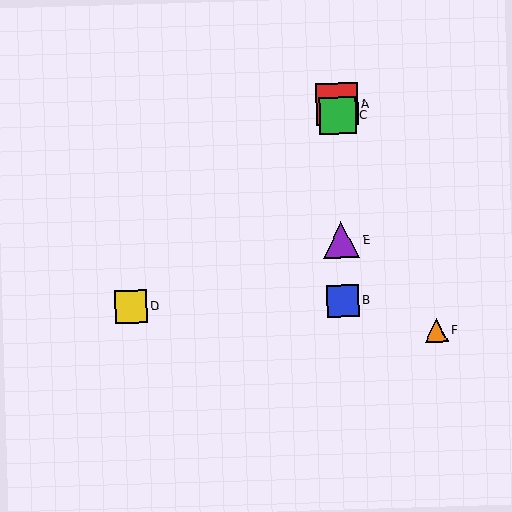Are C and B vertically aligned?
Yes, both are at x≈337.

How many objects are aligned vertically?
4 objects (A, B, C, E) are aligned vertically.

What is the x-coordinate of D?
Object D is at x≈131.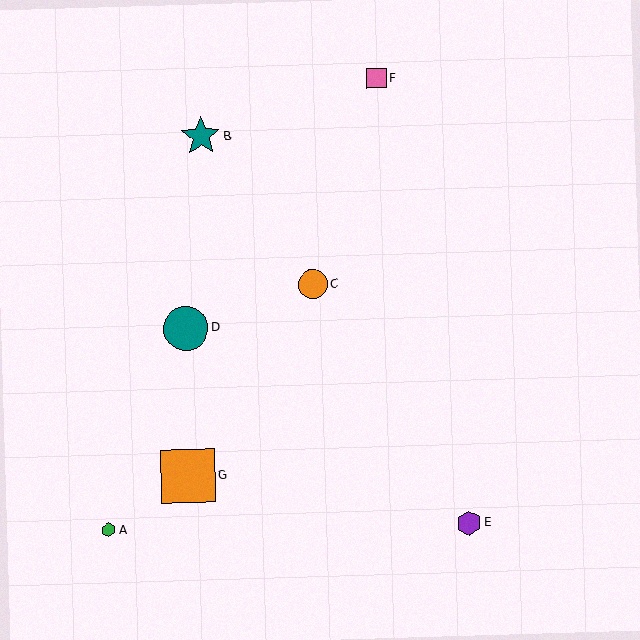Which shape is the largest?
The orange square (labeled G) is the largest.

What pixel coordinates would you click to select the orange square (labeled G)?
Click at (188, 476) to select the orange square G.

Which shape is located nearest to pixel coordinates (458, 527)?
The purple hexagon (labeled E) at (469, 523) is nearest to that location.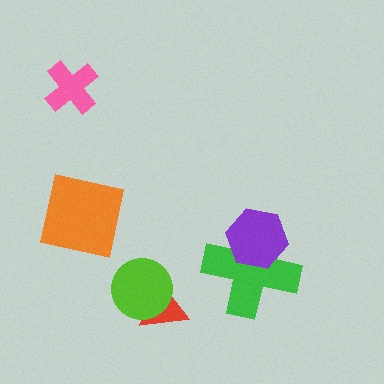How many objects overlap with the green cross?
1 object overlaps with the green cross.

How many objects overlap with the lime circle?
1 object overlaps with the lime circle.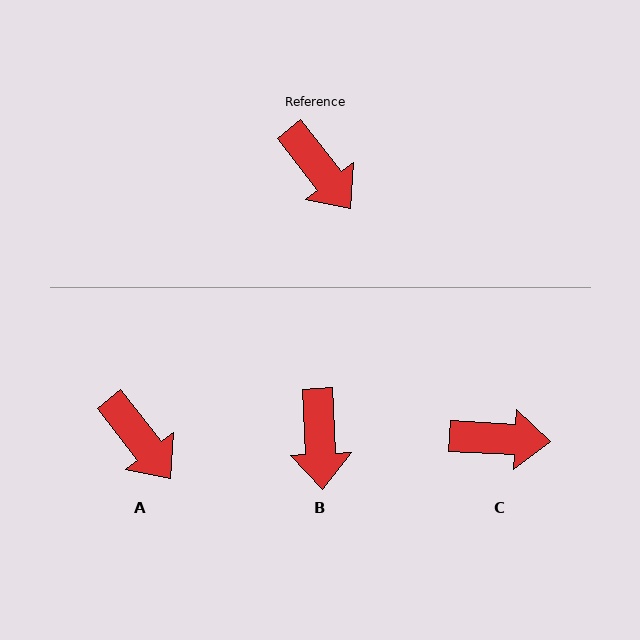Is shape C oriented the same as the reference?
No, it is off by about 49 degrees.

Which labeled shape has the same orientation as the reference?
A.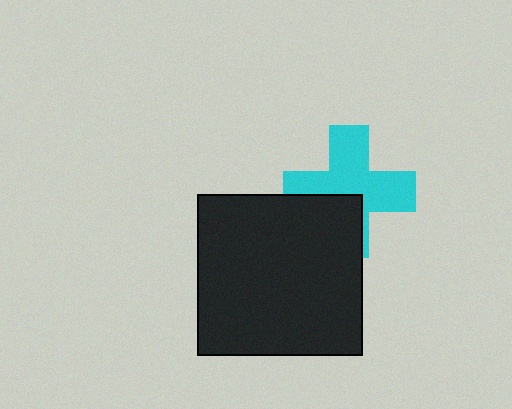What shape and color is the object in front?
The object in front is a black rectangle.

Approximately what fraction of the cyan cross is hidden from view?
Roughly 34% of the cyan cross is hidden behind the black rectangle.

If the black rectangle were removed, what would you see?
You would see the complete cyan cross.